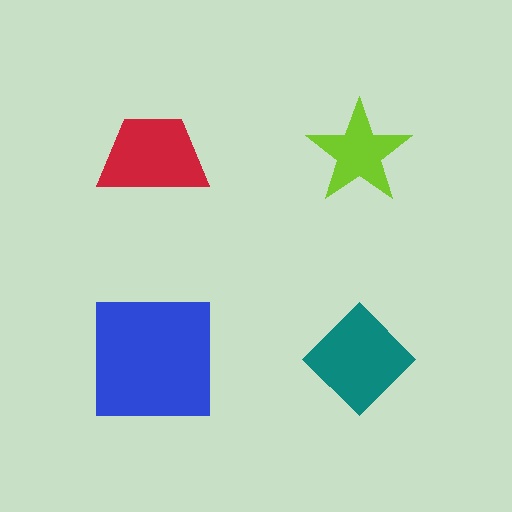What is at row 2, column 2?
A teal diamond.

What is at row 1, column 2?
A lime star.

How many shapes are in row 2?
2 shapes.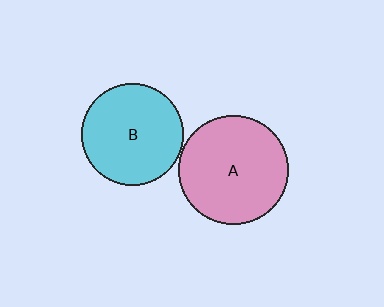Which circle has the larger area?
Circle A (pink).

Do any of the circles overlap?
No, none of the circles overlap.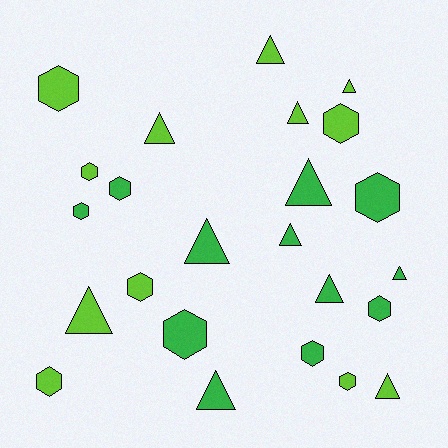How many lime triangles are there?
There are 6 lime triangles.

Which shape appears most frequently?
Hexagon, with 12 objects.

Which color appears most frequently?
Lime, with 12 objects.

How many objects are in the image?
There are 24 objects.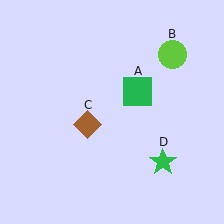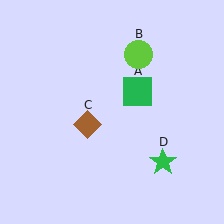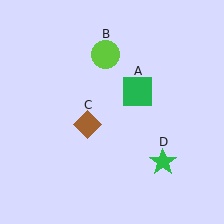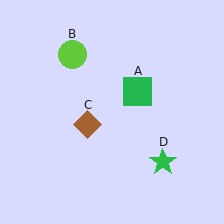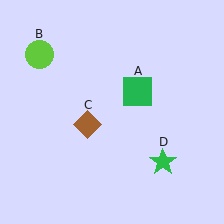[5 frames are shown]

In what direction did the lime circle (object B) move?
The lime circle (object B) moved left.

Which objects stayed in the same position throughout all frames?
Green square (object A) and brown diamond (object C) and green star (object D) remained stationary.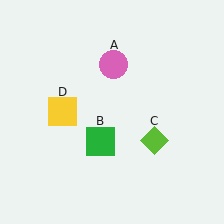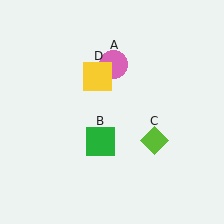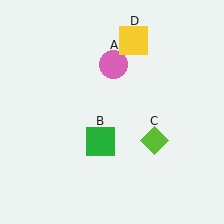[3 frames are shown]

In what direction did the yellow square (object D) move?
The yellow square (object D) moved up and to the right.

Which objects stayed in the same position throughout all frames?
Pink circle (object A) and green square (object B) and lime diamond (object C) remained stationary.